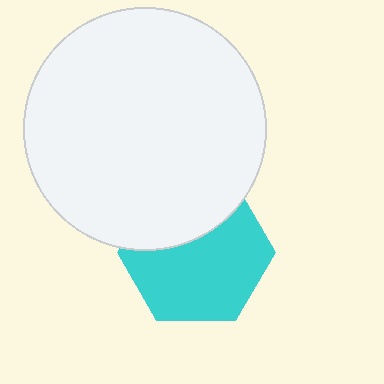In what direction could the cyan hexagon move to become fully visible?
The cyan hexagon could move down. That would shift it out from behind the white circle entirely.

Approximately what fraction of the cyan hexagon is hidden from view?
Roughly 34% of the cyan hexagon is hidden behind the white circle.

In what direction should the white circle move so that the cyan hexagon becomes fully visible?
The white circle should move up. That is the shortest direction to clear the overlap and leave the cyan hexagon fully visible.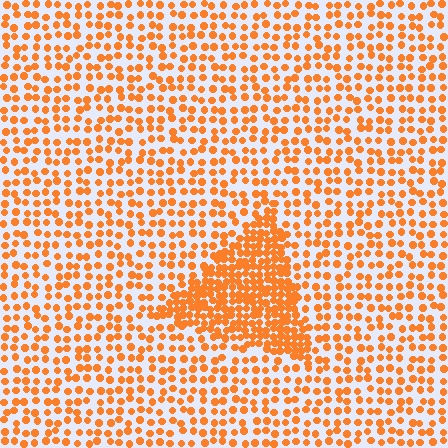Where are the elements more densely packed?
The elements are more densely packed inside the triangle boundary.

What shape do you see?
I see a triangle.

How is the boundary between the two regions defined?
The boundary is defined by a change in element density (approximately 2.3x ratio). All elements are the same color, size, and shape.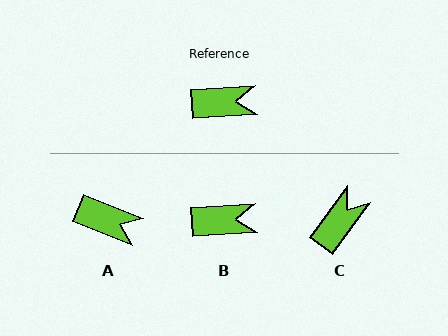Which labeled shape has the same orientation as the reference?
B.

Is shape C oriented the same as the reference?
No, it is off by about 51 degrees.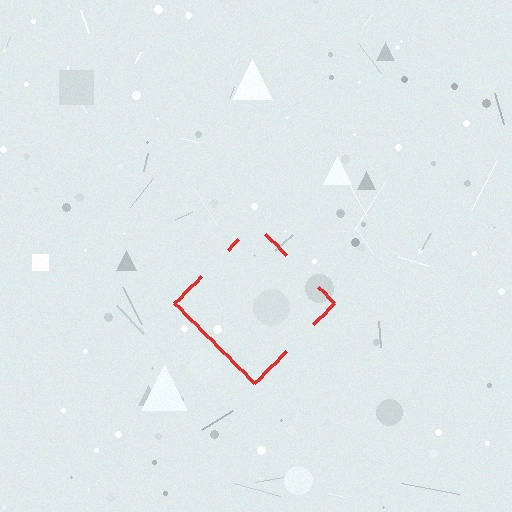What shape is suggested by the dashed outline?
The dashed outline suggests a diamond.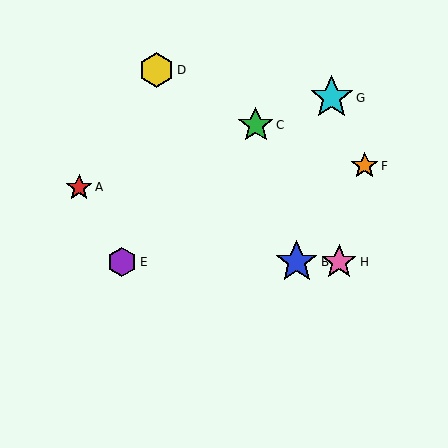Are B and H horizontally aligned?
Yes, both are at y≈262.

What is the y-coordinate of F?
Object F is at y≈166.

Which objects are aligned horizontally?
Objects B, E, H are aligned horizontally.